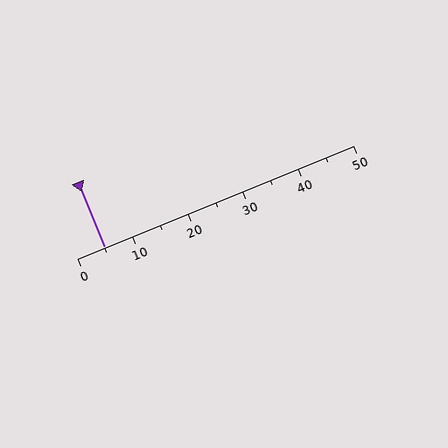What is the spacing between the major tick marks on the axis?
The major ticks are spaced 10 apart.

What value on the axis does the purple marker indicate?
The marker indicates approximately 5.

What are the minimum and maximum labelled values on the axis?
The axis runs from 0 to 50.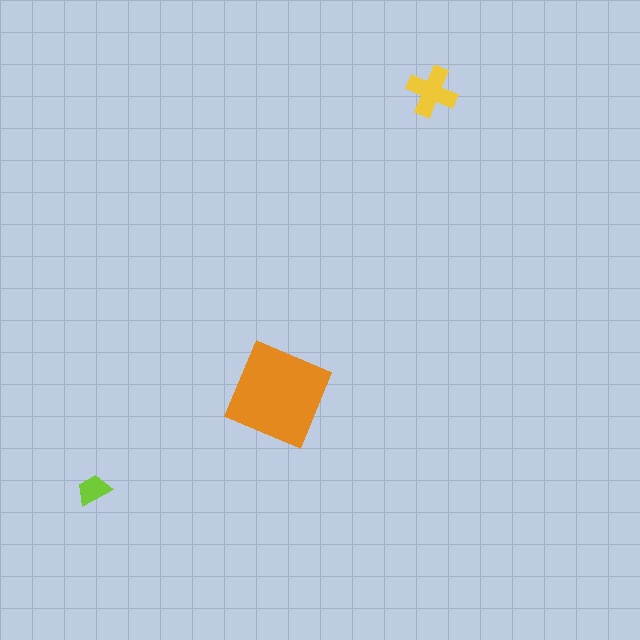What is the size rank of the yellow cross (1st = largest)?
2nd.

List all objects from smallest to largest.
The lime trapezoid, the yellow cross, the orange diamond.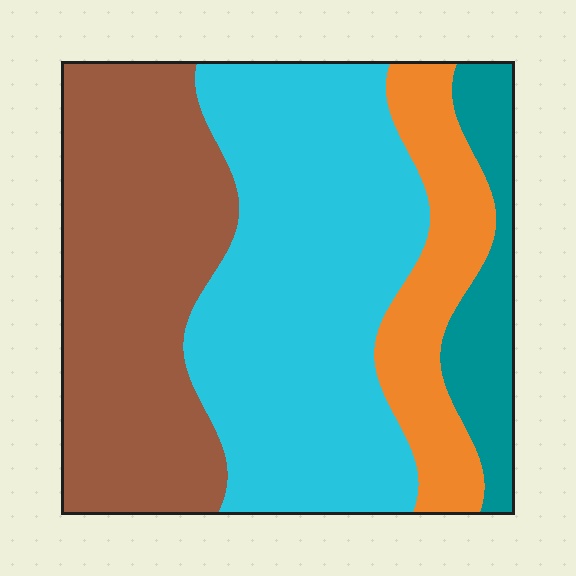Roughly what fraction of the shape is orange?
Orange takes up about one eighth (1/8) of the shape.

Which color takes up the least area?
Teal, at roughly 10%.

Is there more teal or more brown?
Brown.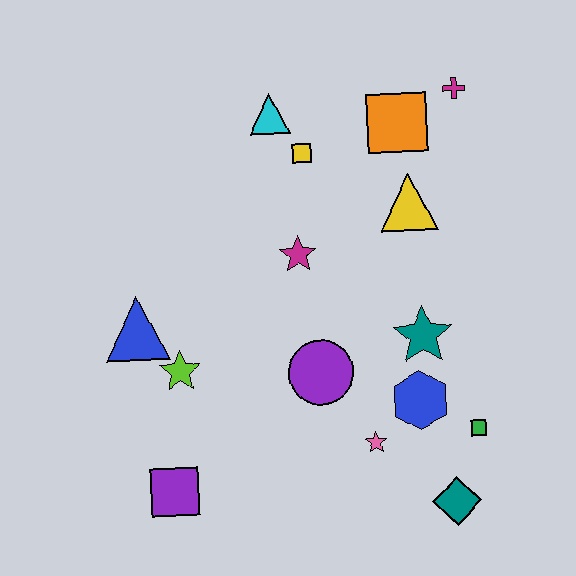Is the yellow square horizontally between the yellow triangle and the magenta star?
Yes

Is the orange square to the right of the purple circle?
Yes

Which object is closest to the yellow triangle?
The orange square is closest to the yellow triangle.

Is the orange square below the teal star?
No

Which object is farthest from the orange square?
The purple square is farthest from the orange square.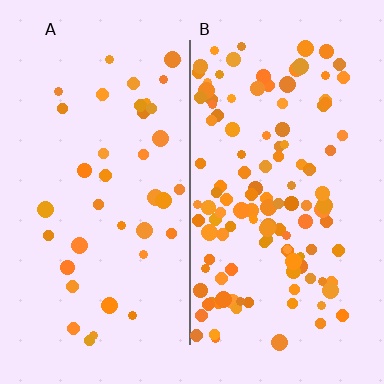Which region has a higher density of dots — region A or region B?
B (the right).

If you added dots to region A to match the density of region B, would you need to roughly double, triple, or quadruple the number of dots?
Approximately triple.